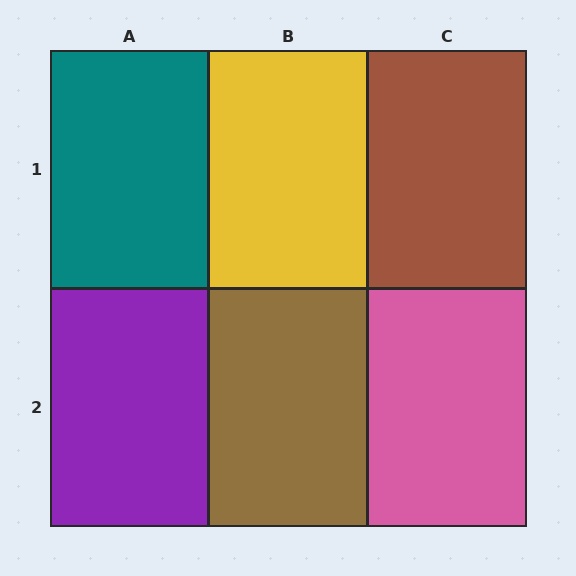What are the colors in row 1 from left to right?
Teal, yellow, brown.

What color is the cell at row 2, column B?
Brown.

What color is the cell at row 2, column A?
Purple.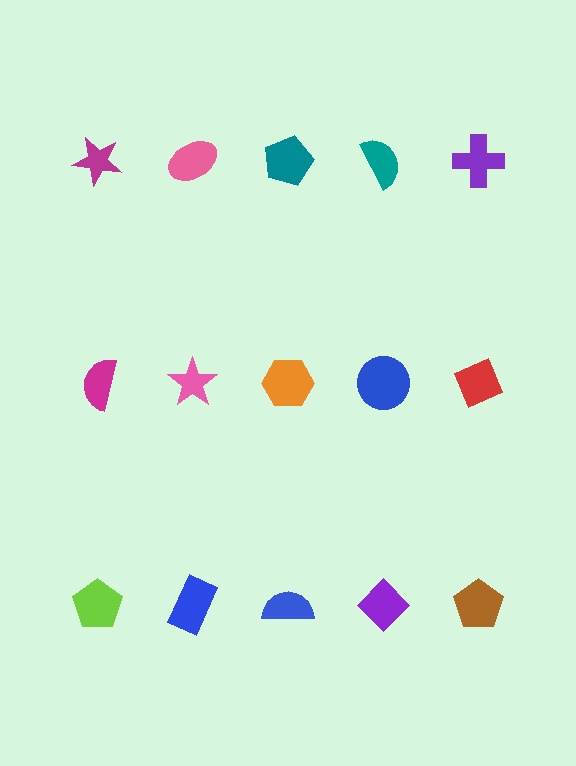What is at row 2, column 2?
A pink star.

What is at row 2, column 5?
A red diamond.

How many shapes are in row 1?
5 shapes.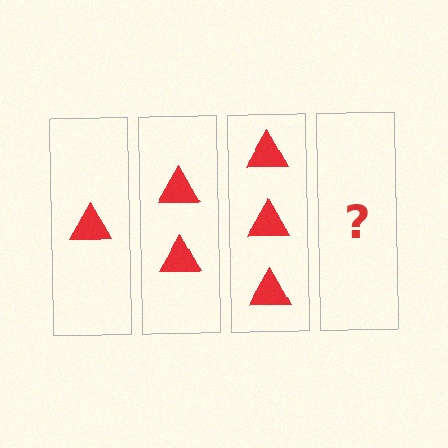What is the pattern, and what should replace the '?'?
The pattern is that each step adds one more triangle. The '?' should be 4 triangles.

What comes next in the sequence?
The next element should be 4 triangles.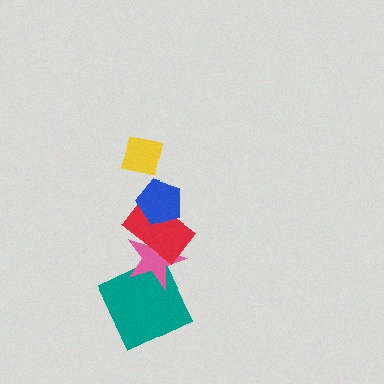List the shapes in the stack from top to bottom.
From top to bottom: the yellow square, the blue pentagon, the red rectangle, the pink star, the teal square.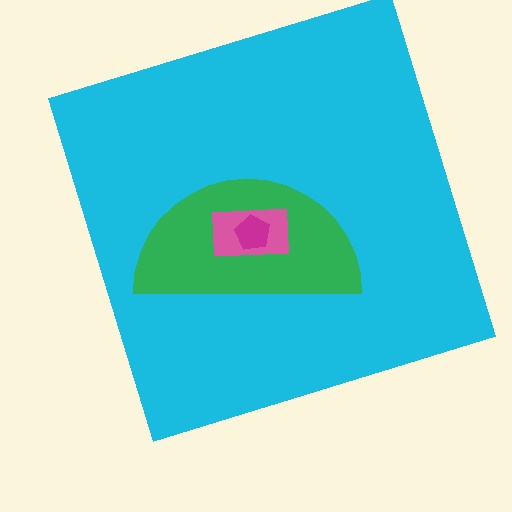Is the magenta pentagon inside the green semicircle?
Yes.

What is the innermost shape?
The magenta pentagon.